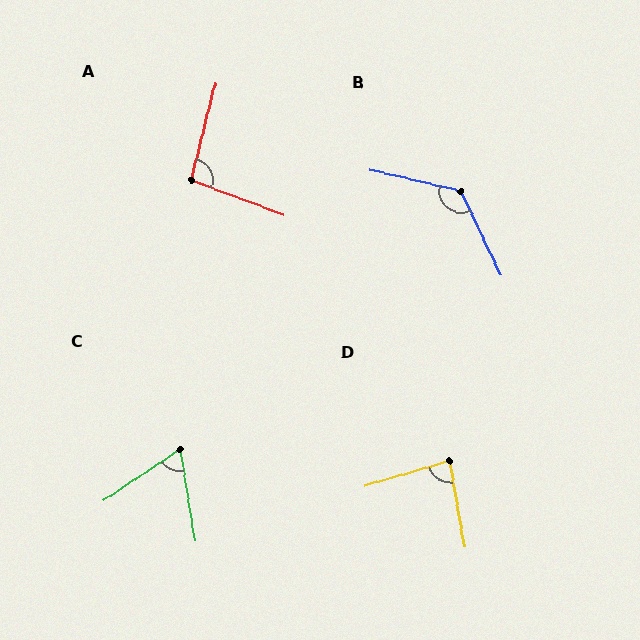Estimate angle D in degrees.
Approximately 83 degrees.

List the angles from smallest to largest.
C (65°), D (83°), A (97°), B (129°).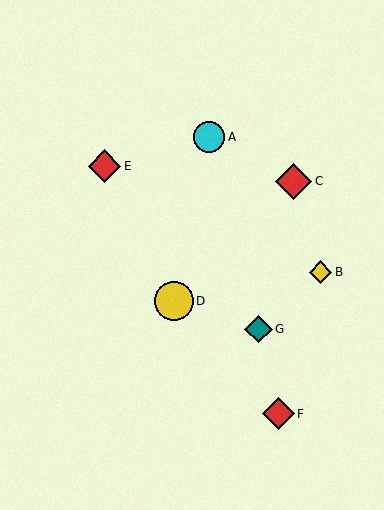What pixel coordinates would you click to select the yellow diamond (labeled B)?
Click at (320, 272) to select the yellow diamond B.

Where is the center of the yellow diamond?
The center of the yellow diamond is at (320, 272).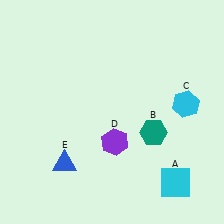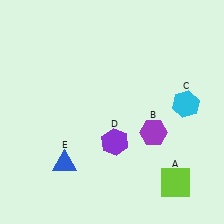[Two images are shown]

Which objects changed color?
A changed from cyan to lime. B changed from teal to purple.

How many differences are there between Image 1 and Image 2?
There are 2 differences between the two images.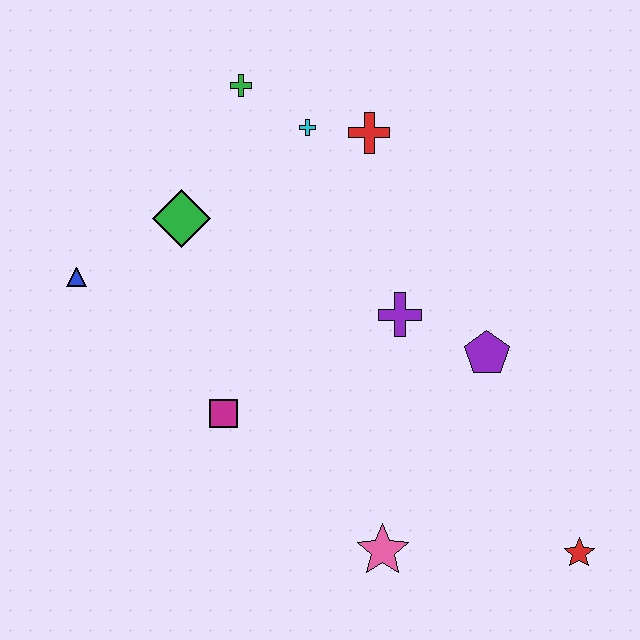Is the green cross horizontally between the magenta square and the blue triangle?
No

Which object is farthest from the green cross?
The red star is farthest from the green cross.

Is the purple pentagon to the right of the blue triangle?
Yes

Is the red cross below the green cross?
Yes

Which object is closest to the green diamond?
The blue triangle is closest to the green diamond.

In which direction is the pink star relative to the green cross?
The pink star is below the green cross.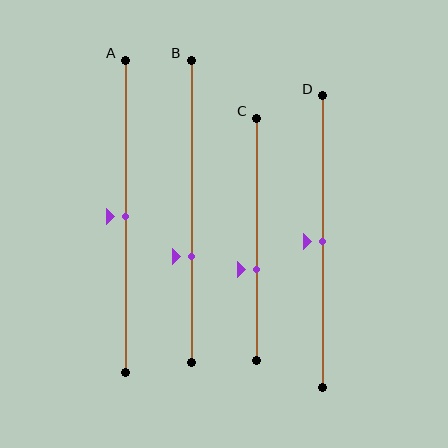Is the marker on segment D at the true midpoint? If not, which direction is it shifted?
Yes, the marker on segment D is at the true midpoint.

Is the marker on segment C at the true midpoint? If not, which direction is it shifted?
No, the marker on segment C is shifted downward by about 13% of the segment length.